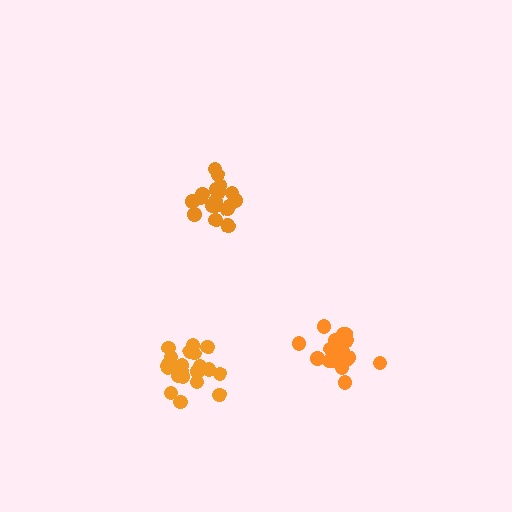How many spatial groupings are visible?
There are 3 spatial groupings.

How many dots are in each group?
Group 1: 19 dots, Group 2: 21 dots, Group 3: 18 dots (58 total).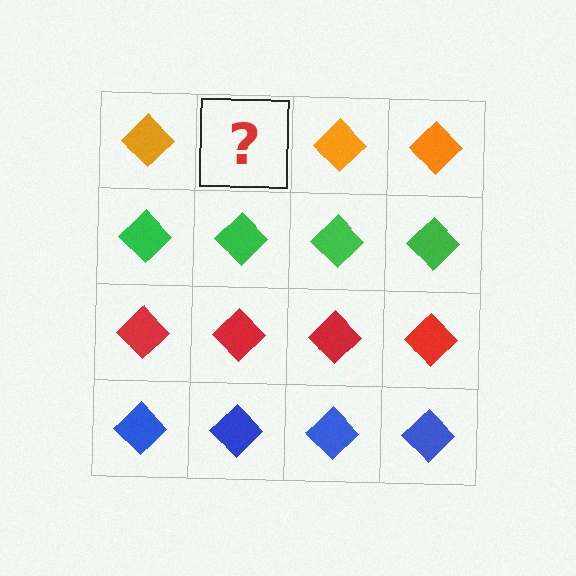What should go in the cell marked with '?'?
The missing cell should contain an orange diamond.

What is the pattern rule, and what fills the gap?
The rule is that each row has a consistent color. The gap should be filled with an orange diamond.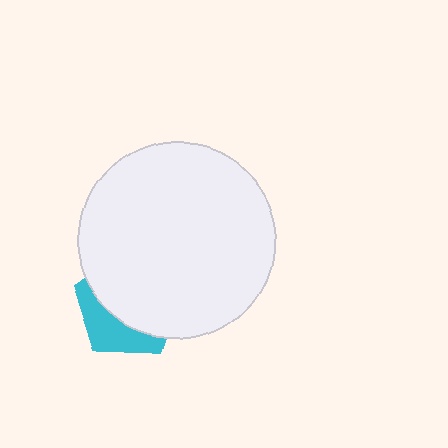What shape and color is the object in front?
The object in front is a white circle.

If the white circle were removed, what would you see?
You would see the complete cyan pentagon.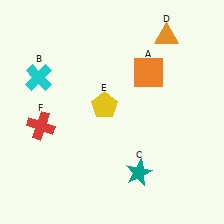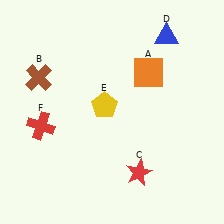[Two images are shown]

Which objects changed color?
B changed from cyan to brown. C changed from teal to red. D changed from orange to blue.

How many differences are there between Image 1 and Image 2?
There are 3 differences between the two images.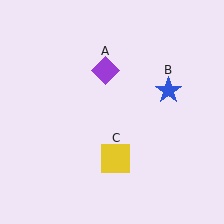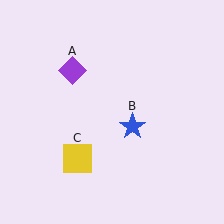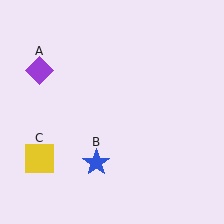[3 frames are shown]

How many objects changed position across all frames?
3 objects changed position: purple diamond (object A), blue star (object B), yellow square (object C).